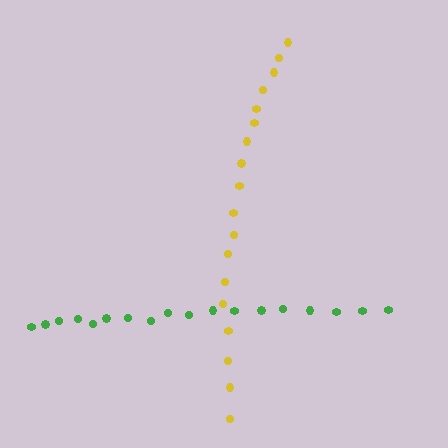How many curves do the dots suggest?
There are 2 distinct paths.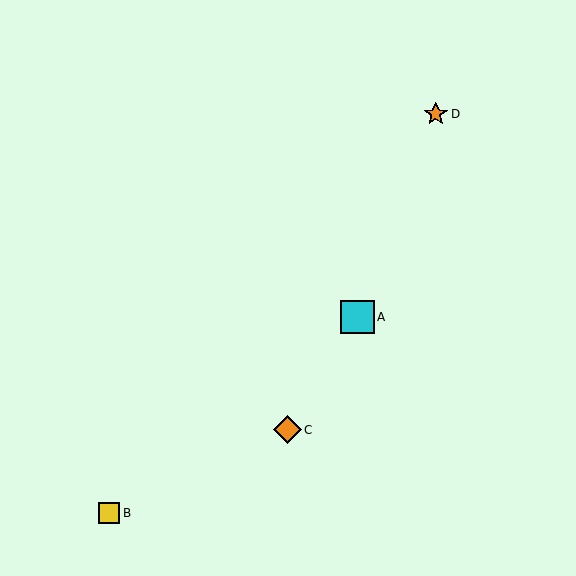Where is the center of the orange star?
The center of the orange star is at (436, 114).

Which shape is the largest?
The cyan square (labeled A) is the largest.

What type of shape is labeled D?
Shape D is an orange star.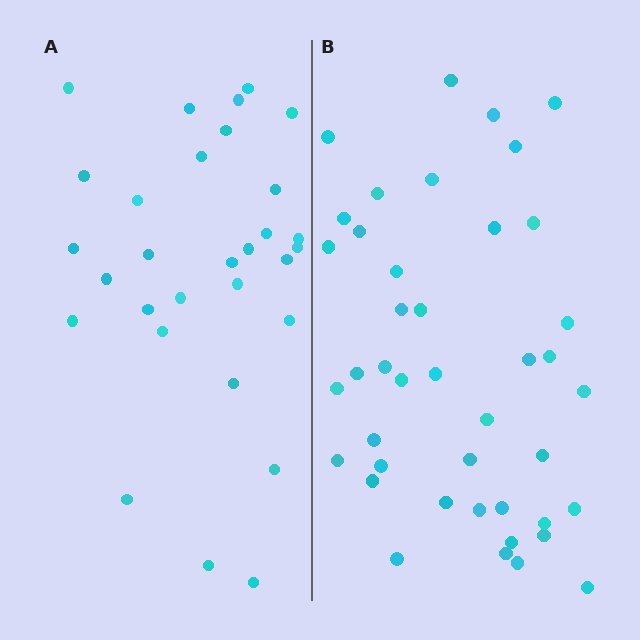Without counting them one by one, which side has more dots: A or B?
Region B (the right region) has more dots.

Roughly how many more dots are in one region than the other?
Region B has roughly 12 or so more dots than region A.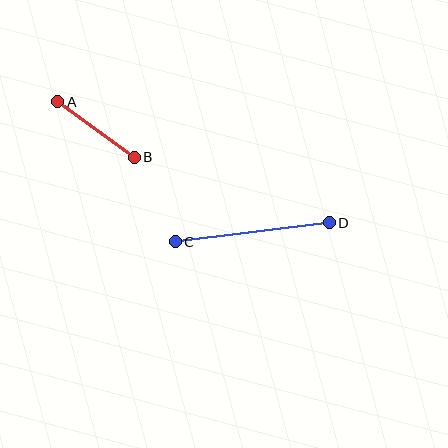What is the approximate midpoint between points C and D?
The midpoint is at approximately (252, 232) pixels.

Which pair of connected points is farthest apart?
Points C and D are farthest apart.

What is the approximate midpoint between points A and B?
The midpoint is at approximately (96, 130) pixels.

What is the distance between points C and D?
The distance is approximately 155 pixels.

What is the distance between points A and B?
The distance is approximately 95 pixels.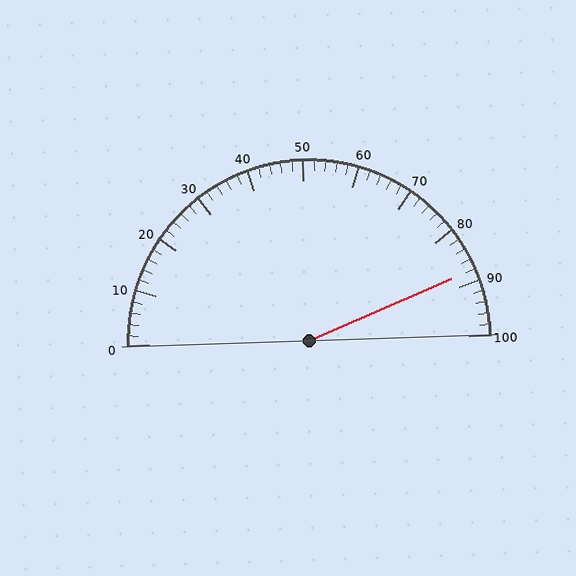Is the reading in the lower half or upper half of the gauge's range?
The reading is in the upper half of the range (0 to 100).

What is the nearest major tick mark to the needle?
The nearest major tick mark is 90.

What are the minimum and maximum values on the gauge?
The gauge ranges from 0 to 100.